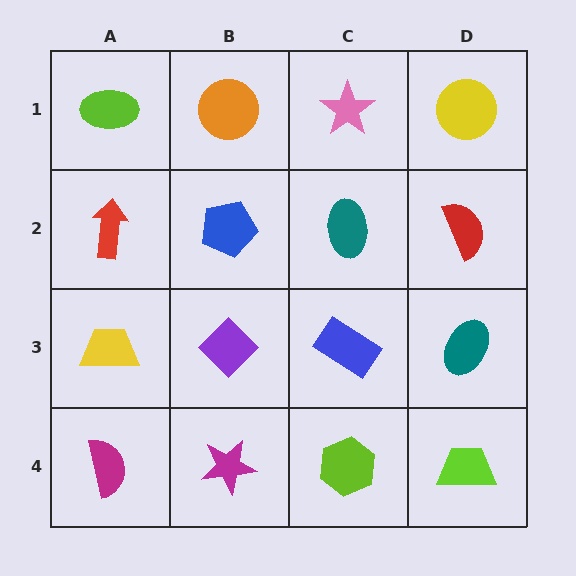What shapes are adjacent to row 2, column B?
An orange circle (row 1, column B), a purple diamond (row 3, column B), a red arrow (row 2, column A), a teal ellipse (row 2, column C).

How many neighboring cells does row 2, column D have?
3.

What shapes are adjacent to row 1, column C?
A teal ellipse (row 2, column C), an orange circle (row 1, column B), a yellow circle (row 1, column D).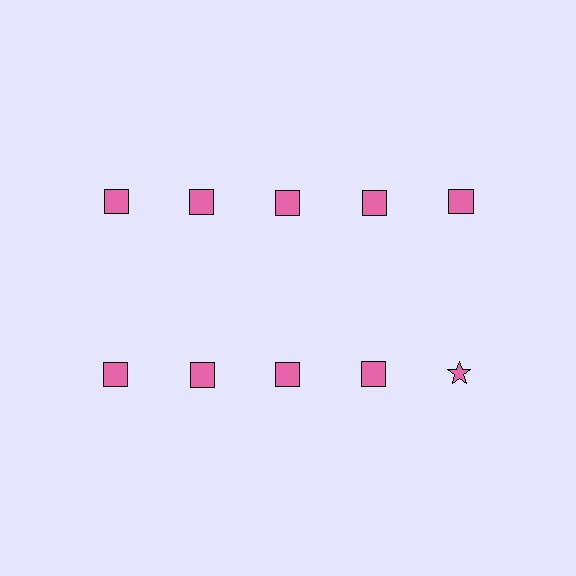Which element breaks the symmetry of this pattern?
The pink star in the second row, rightmost column breaks the symmetry. All other shapes are pink squares.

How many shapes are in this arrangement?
There are 10 shapes arranged in a grid pattern.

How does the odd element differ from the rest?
It has a different shape: star instead of square.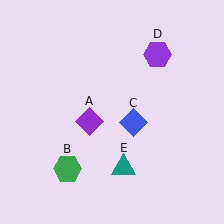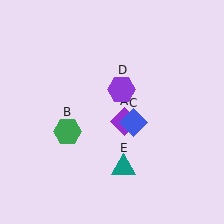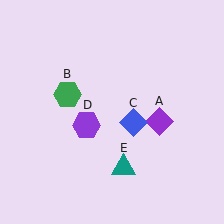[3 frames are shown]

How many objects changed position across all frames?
3 objects changed position: purple diamond (object A), green hexagon (object B), purple hexagon (object D).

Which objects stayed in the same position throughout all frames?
Blue diamond (object C) and teal triangle (object E) remained stationary.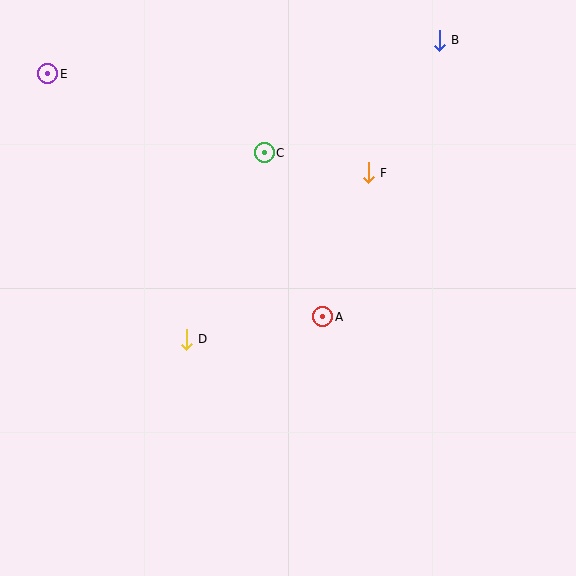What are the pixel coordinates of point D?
Point D is at (186, 339).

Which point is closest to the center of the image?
Point A at (323, 317) is closest to the center.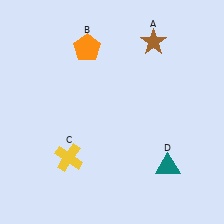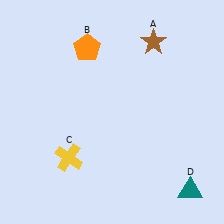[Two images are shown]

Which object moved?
The teal triangle (D) moved down.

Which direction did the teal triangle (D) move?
The teal triangle (D) moved down.